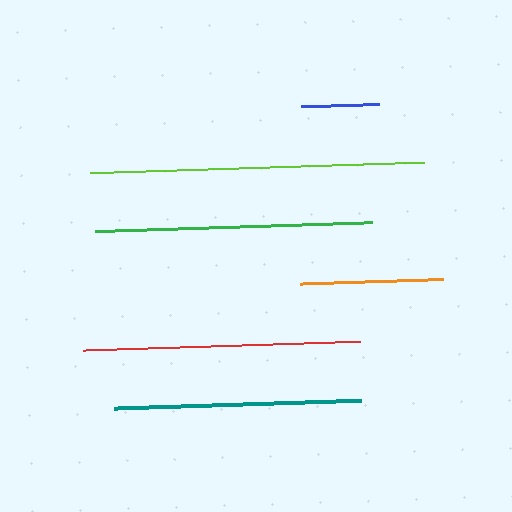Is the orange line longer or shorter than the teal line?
The teal line is longer than the orange line.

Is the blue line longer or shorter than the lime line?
The lime line is longer than the blue line.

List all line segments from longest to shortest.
From longest to shortest: lime, green, red, teal, orange, blue.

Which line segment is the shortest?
The blue line is the shortest at approximately 78 pixels.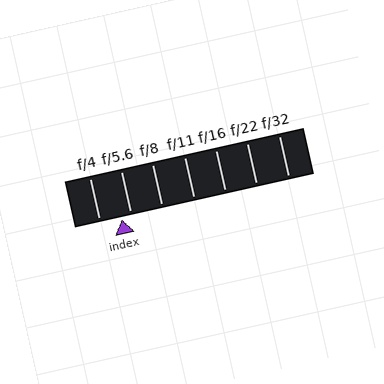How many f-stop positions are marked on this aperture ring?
There are 7 f-stop positions marked.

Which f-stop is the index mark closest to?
The index mark is closest to f/5.6.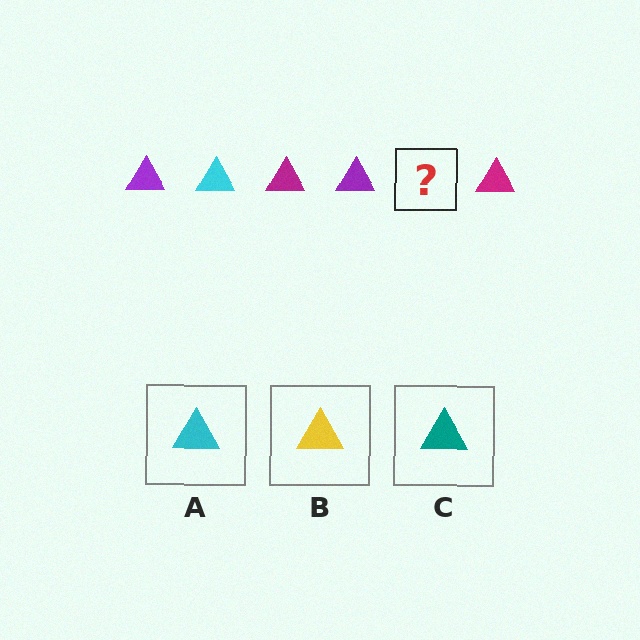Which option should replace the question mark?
Option A.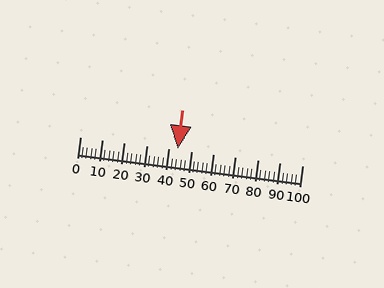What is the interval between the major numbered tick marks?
The major tick marks are spaced 10 units apart.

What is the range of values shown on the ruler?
The ruler shows values from 0 to 100.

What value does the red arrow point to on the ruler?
The red arrow points to approximately 44.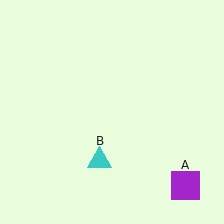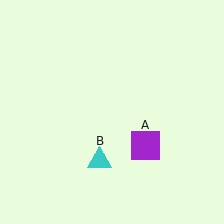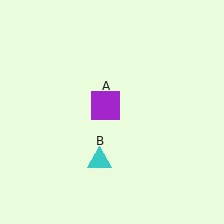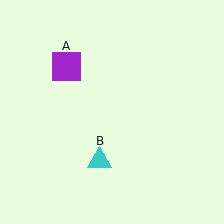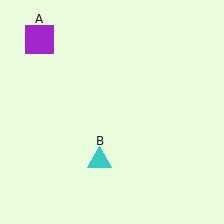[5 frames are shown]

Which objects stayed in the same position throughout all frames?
Cyan triangle (object B) remained stationary.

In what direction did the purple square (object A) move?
The purple square (object A) moved up and to the left.